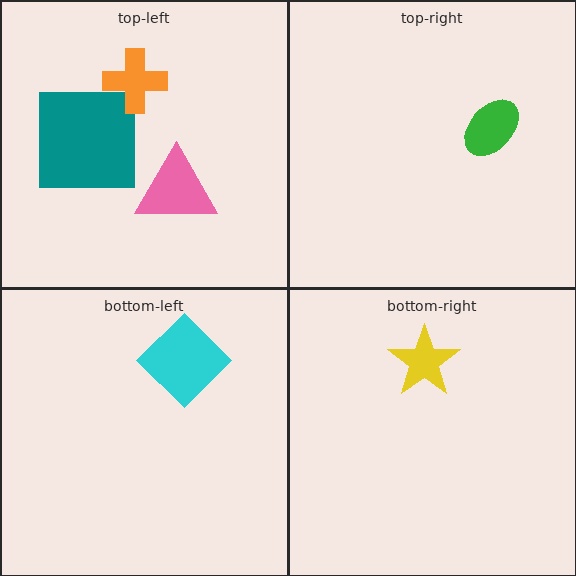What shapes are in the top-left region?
The teal square, the orange cross, the pink triangle.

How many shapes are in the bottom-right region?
1.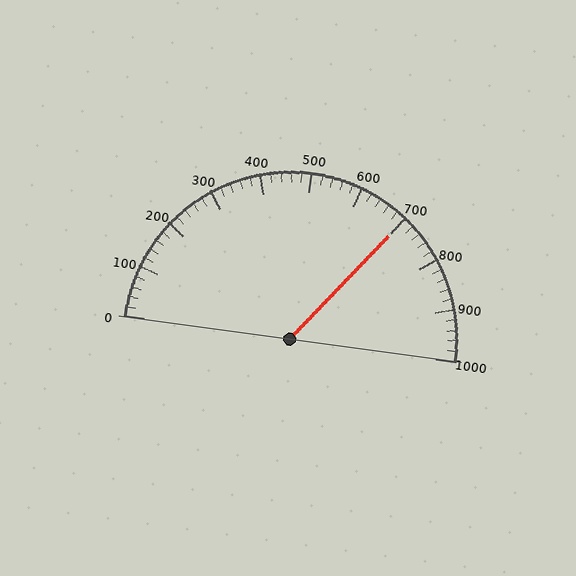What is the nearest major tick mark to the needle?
The nearest major tick mark is 700.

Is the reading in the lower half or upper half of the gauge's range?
The reading is in the upper half of the range (0 to 1000).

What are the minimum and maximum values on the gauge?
The gauge ranges from 0 to 1000.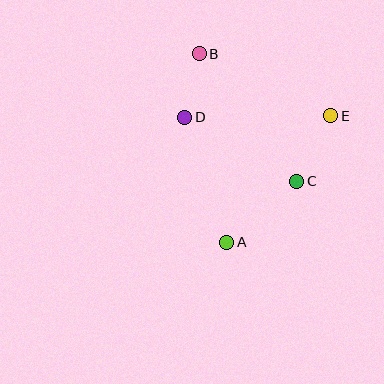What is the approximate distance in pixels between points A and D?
The distance between A and D is approximately 132 pixels.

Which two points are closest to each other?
Points B and D are closest to each other.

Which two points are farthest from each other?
Points A and B are farthest from each other.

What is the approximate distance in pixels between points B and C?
The distance between B and C is approximately 161 pixels.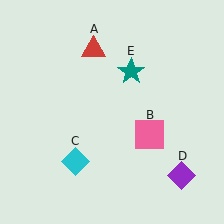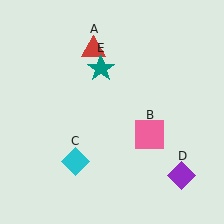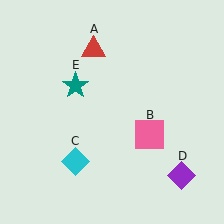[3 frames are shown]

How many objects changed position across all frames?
1 object changed position: teal star (object E).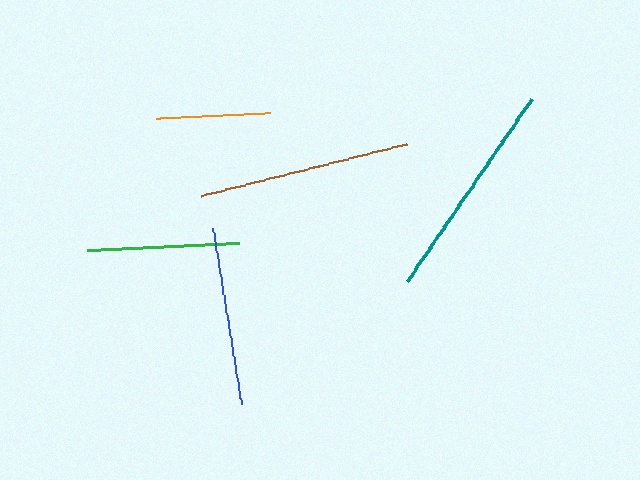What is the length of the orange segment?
The orange segment is approximately 114 pixels long.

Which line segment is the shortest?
The orange line is the shortest at approximately 114 pixels.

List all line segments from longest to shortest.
From longest to shortest: teal, brown, blue, green, orange.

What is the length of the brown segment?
The brown segment is approximately 212 pixels long.